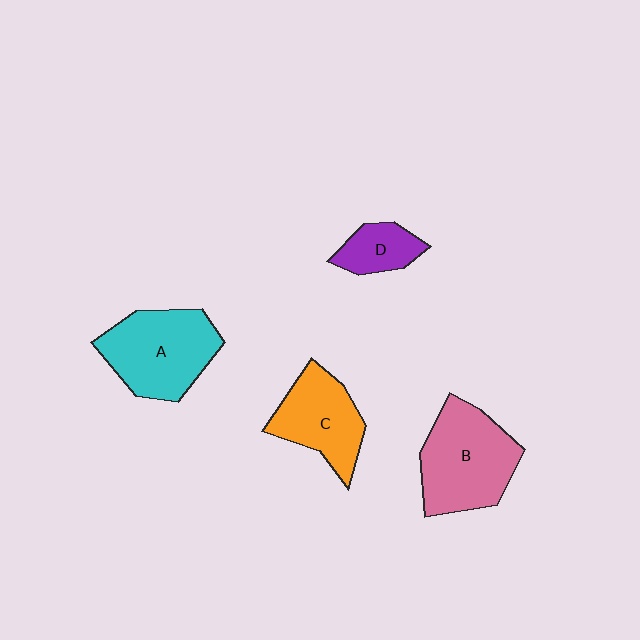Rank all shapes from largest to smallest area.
From largest to smallest: B (pink), A (cyan), C (orange), D (purple).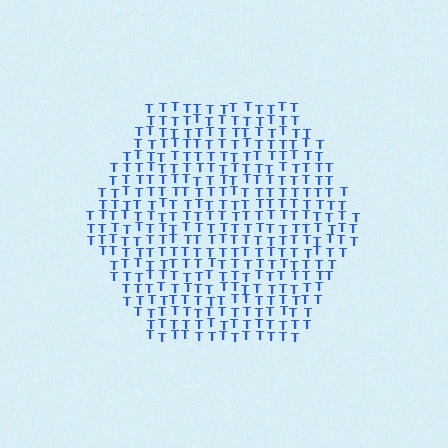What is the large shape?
The large shape is a hexagon.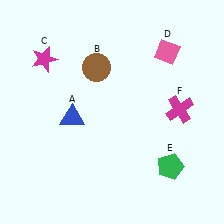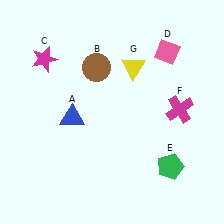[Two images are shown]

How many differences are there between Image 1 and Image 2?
There is 1 difference between the two images.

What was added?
A yellow triangle (G) was added in Image 2.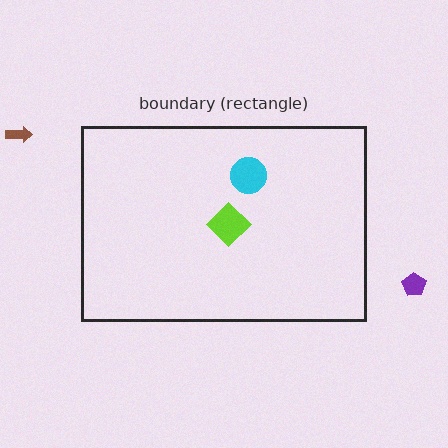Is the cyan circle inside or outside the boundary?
Inside.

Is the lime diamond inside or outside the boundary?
Inside.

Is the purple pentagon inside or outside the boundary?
Outside.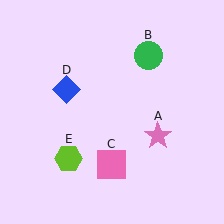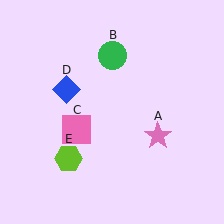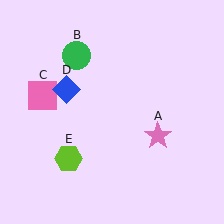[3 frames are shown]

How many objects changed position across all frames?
2 objects changed position: green circle (object B), pink square (object C).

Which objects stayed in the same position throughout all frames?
Pink star (object A) and blue diamond (object D) and lime hexagon (object E) remained stationary.